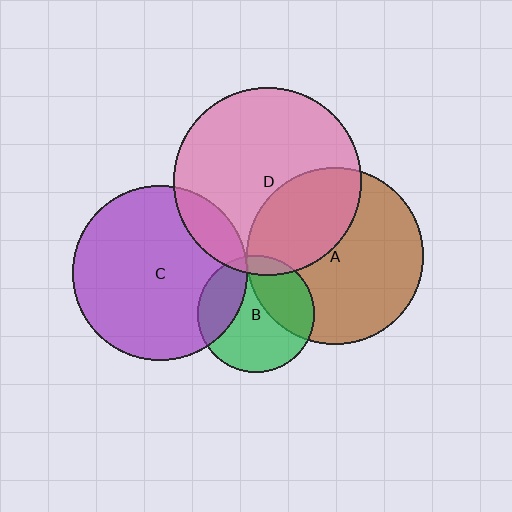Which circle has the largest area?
Circle D (pink).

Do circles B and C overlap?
Yes.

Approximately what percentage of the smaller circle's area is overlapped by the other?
Approximately 25%.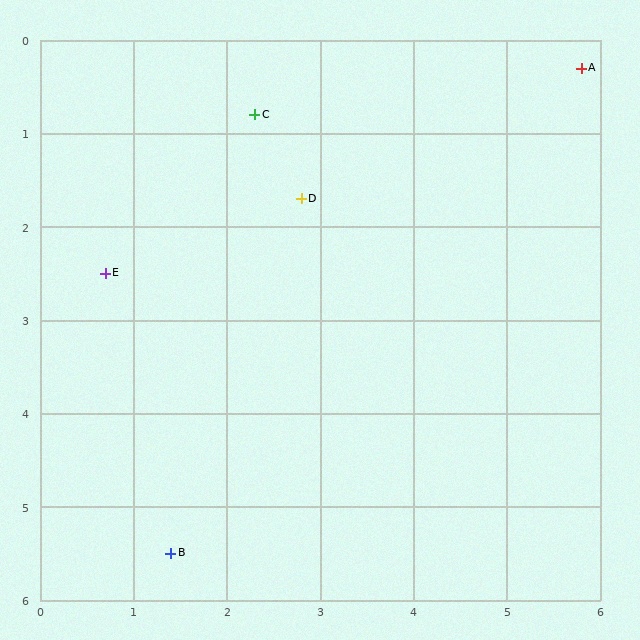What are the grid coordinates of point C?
Point C is at approximately (2.3, 0.8).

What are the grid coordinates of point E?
Point E is at approximately (0.7, 2.5).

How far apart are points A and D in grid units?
Points A and D are about 3.3 grid units apart.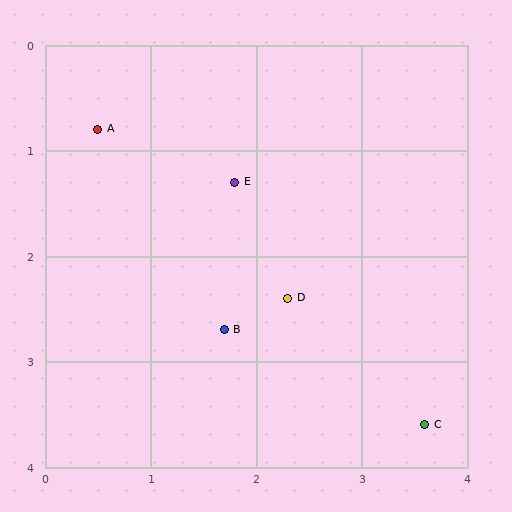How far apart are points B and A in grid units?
Points B and A are about 2.2 grid units apart.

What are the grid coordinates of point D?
Point D is at approximately (2.3, 2.4).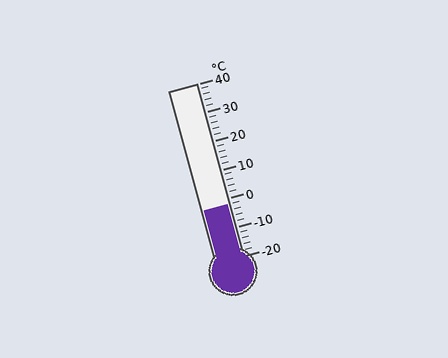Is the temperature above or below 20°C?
The temperature is below 20°C.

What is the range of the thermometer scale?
The thermometer scale ranges from -20°C to 40°C.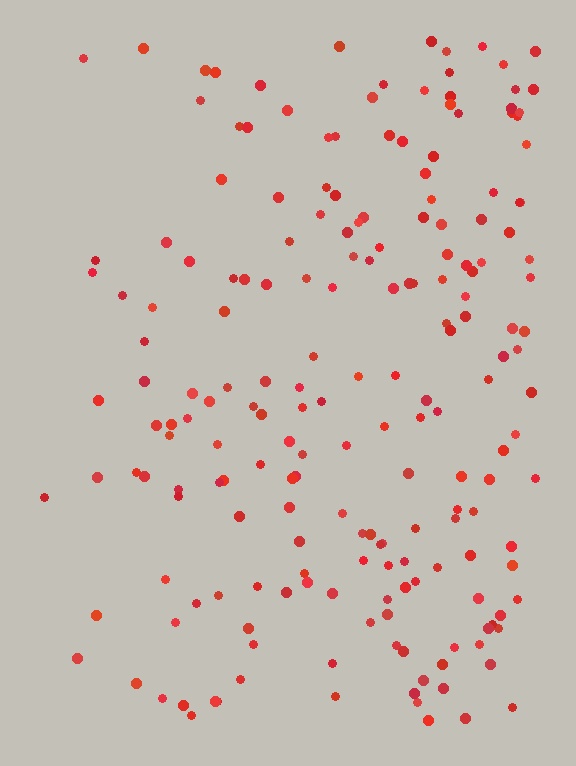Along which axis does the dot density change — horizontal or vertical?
Horizontal.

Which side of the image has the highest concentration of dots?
The right.